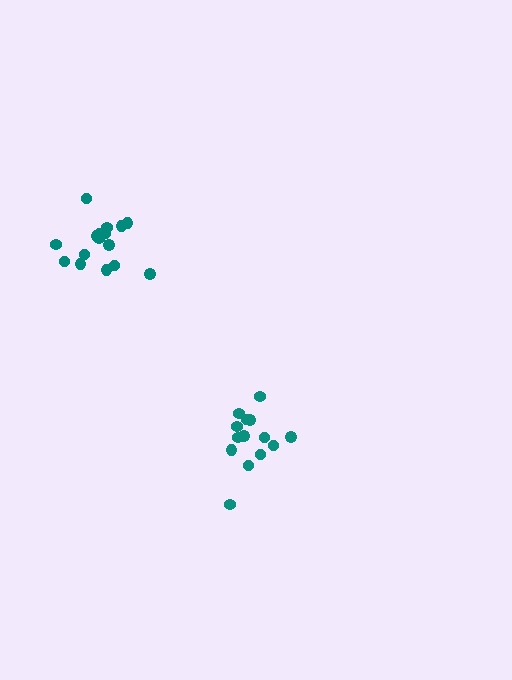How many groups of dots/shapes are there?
There are 2 groups.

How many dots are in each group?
Group 1: 17 dots, Group 2: 14 dots (31 total).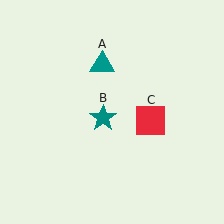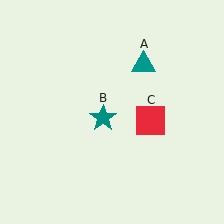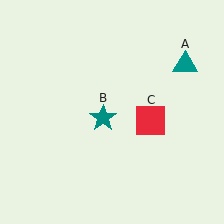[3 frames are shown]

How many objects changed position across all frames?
1 object changed position: teal triangle (object A).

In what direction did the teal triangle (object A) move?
The teal triangle (object A) moved right.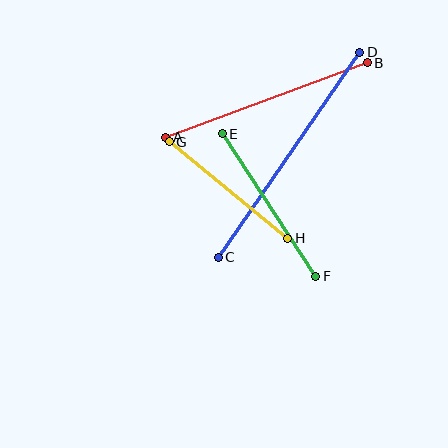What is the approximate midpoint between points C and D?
The midpoint is at approximately (289, 155) pixels.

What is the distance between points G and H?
The distance is approximately 153 pixels.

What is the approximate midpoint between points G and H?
The midpoint is at approximately (228, 190) pixels.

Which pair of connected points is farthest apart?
Points C and D are farthest apart.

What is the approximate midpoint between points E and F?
The midpoint is at approximately (269, 205) pixels.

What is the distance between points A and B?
The distance is approximately 215 pixels.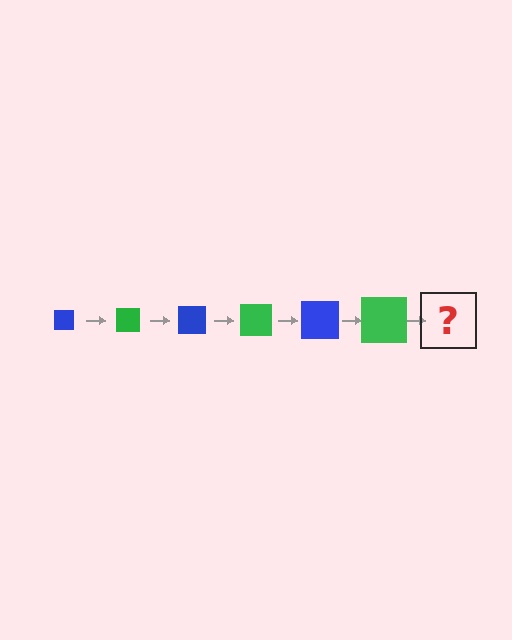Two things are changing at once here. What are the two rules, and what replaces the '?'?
The two rules are that the square grows larger each step and the color cycles through blue and green. The '?' should be a blue square, larger than the previous one.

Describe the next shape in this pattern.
It should be a blue square, larger than the previous one.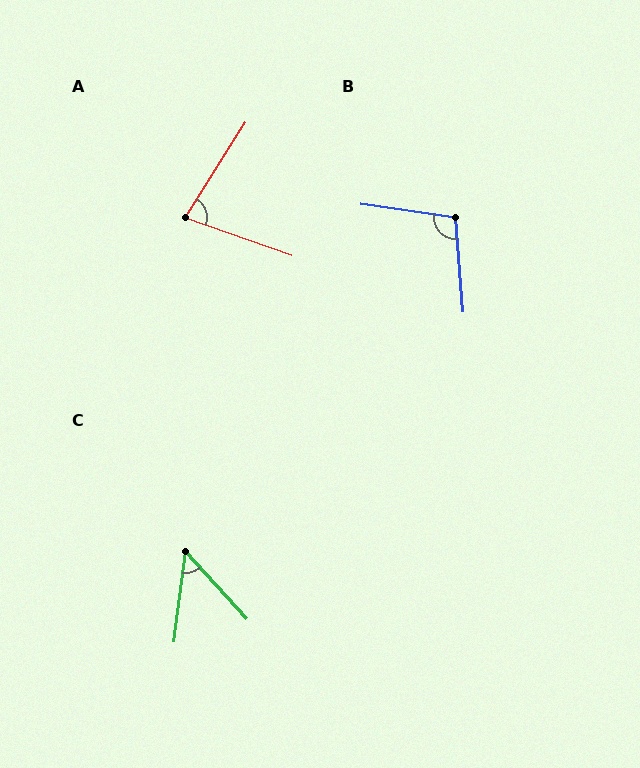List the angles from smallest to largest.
C (49°), A (77°), B (102°).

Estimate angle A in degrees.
Approximately 77 degrees.